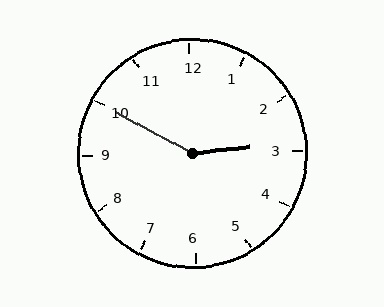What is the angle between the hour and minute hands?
Approximately 145 degrees.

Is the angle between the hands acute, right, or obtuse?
It is obtuse.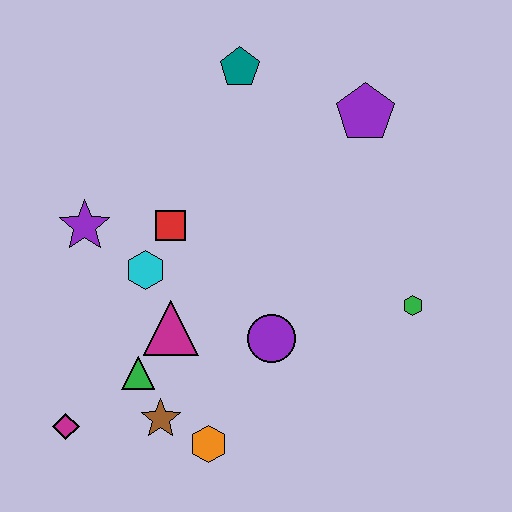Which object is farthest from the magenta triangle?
The purple pentagon is farthest from the magenta triangle.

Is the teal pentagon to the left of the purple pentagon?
Yes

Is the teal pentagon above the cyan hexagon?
Yes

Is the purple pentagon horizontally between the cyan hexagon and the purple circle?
No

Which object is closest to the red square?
The cyan hexagon is closest to the red square.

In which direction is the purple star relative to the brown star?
The purple star is above the brown star.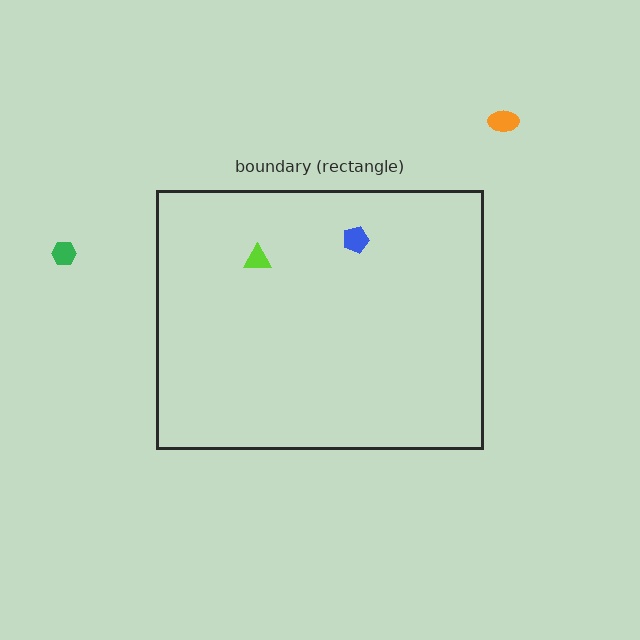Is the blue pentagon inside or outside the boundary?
Inside.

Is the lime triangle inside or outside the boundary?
Inside.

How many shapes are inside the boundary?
2 inside, 2 outside.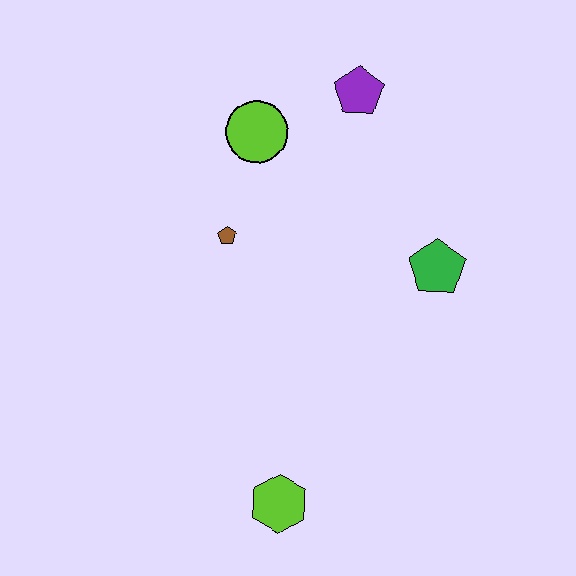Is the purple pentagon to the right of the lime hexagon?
Yes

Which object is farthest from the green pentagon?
The lime hexagon is farthest from the green pentagon.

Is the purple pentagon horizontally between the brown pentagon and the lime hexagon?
No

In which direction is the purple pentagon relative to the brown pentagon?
The purple pentagon is above the brown pentagon.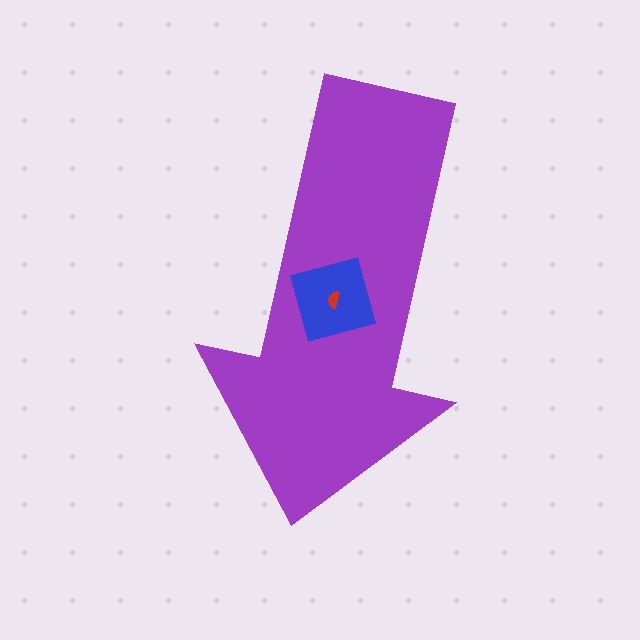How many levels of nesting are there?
3.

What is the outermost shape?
The purple arrow.